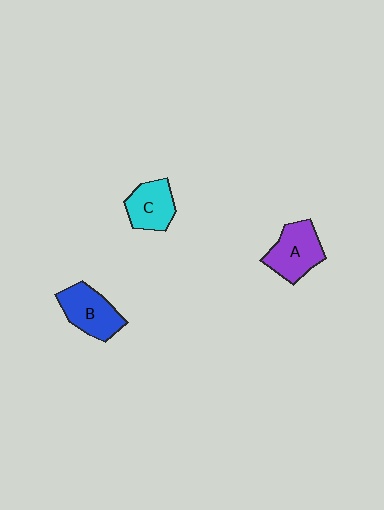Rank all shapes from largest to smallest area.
From largest to smallest: A (purple), B (blue), C (cyan).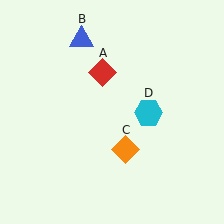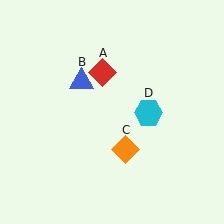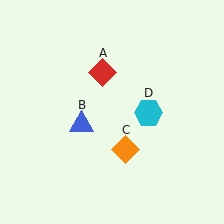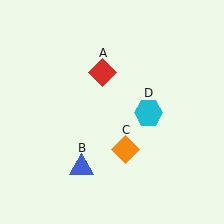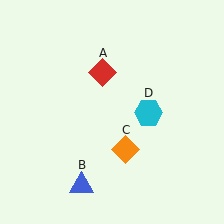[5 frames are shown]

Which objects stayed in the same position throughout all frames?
Red diamond (object A) and orange diamond (object C) and cyan hexagon (object D) remained stationary.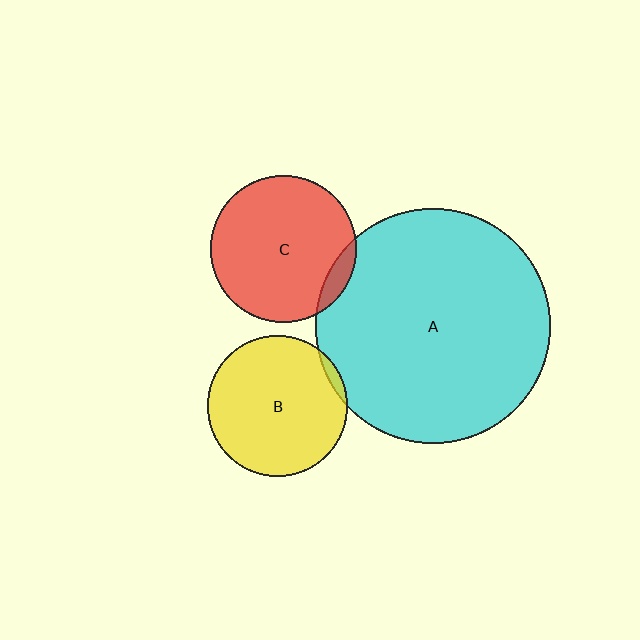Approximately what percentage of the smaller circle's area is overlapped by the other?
Approximately 5%.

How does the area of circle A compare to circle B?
Approximately 2.8 times.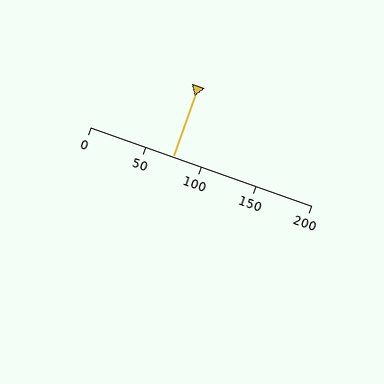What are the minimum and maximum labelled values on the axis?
The axis runs from 0 to 200.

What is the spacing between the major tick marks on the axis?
The major ticks are spaced 50 apart.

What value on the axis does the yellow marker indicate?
The marker indicates approximately 75.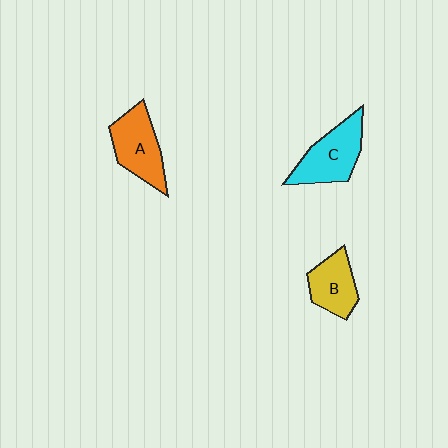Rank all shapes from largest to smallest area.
From largest to smallest: C (cyan), A (orange), B (yellow).